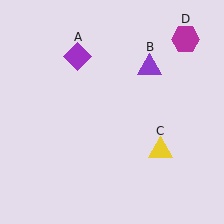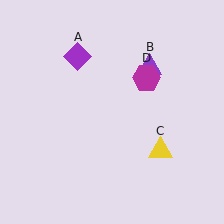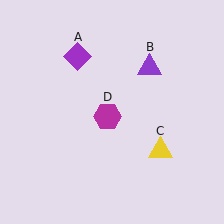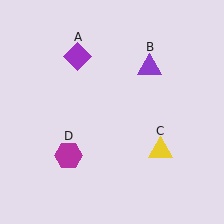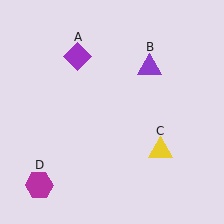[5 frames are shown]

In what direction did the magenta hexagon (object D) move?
The magenta hexagon (object D) moved down and to the left.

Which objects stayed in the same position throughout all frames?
Purple diamond (object A) and purple triangle (object B) and yellow triangle (object C) remained stationary.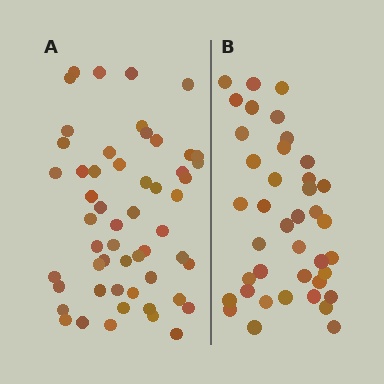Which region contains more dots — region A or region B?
Region A (the left region) has more dots.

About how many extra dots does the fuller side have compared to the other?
Region A has approximately 15 more dots than region B.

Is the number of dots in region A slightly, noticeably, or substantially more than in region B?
Region A has noticeably more, but not dramatically so. The ratio is roughly 1.4 to 1.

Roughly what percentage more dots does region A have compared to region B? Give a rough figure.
About 35% more.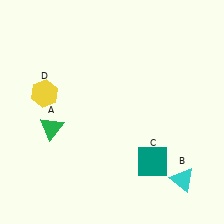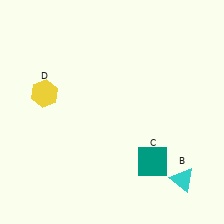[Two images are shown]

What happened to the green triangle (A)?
The green triangle (A) was removed in Image 2. It was in the bottom-left area of Image 1.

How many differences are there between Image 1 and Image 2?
There is 1 difference between the two images.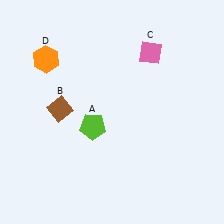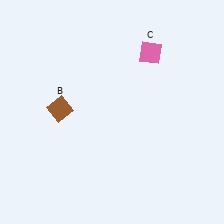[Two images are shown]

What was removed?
The orange hexagon (D), the lime pentagon (A) were removed in Image 2.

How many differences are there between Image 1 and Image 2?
There are 2 differences between the two images.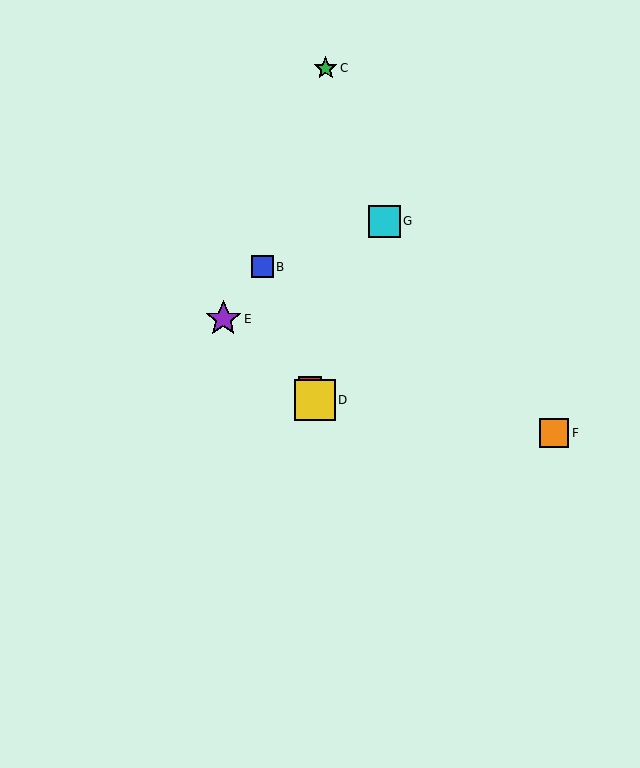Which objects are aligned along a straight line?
Objects A, B, D are aligned along a straight line.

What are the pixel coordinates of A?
Object A is at (310, 388).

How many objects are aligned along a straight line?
3 objects (A, B, D) are aligned along a straight line.